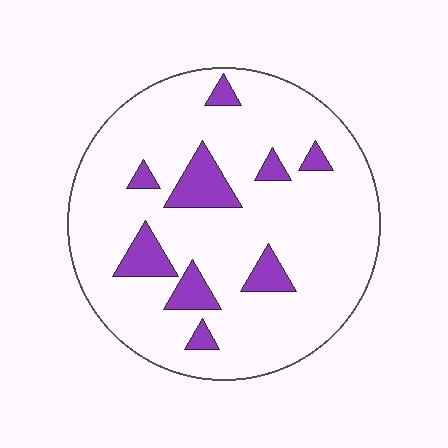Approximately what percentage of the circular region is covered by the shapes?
Approximately 15%.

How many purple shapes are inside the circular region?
9.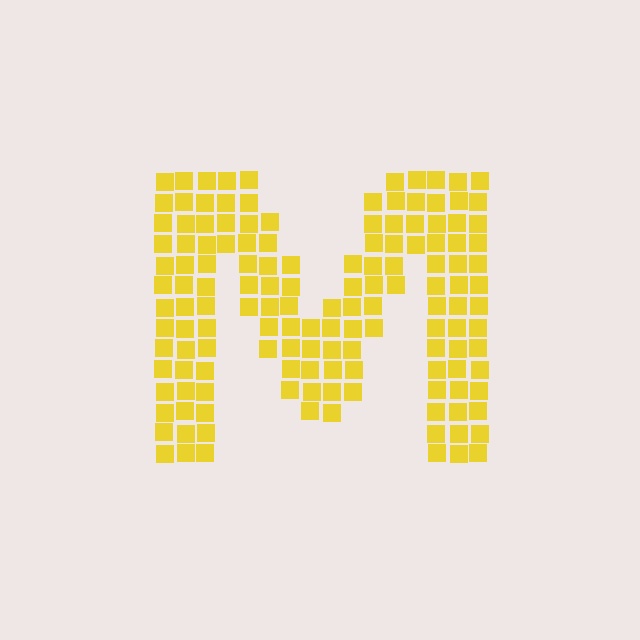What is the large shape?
The large shape is the letter M.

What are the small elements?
The small elements are squares.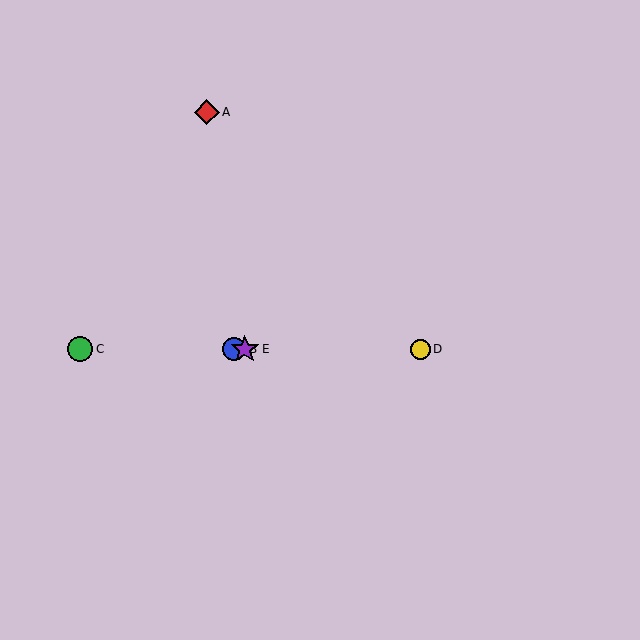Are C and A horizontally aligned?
No, C is at y≈349 and A is at y≈112.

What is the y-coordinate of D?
Object D is at y≈349.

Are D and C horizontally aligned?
Yes, both are at y≈349.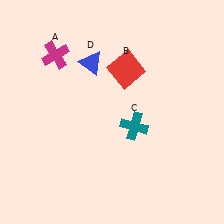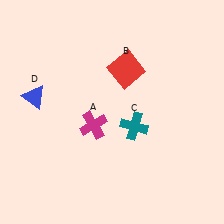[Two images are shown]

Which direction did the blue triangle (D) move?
The blue triangle (D) moved left.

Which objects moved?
The objects that moved are: the magenta cross (A), the blue triangle (D).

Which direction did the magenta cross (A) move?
The magenta cross (A) moved down.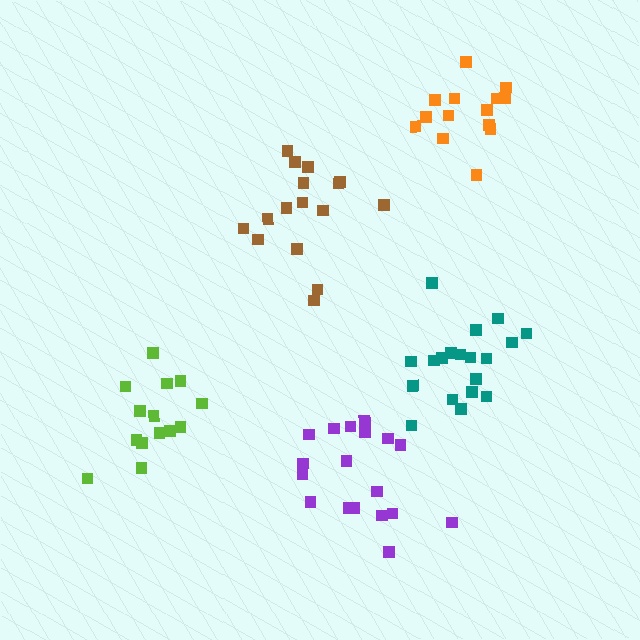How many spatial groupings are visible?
There are 5 spatial groupings.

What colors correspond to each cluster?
The clusters are colored: orange, lime, purple, teal, brown.